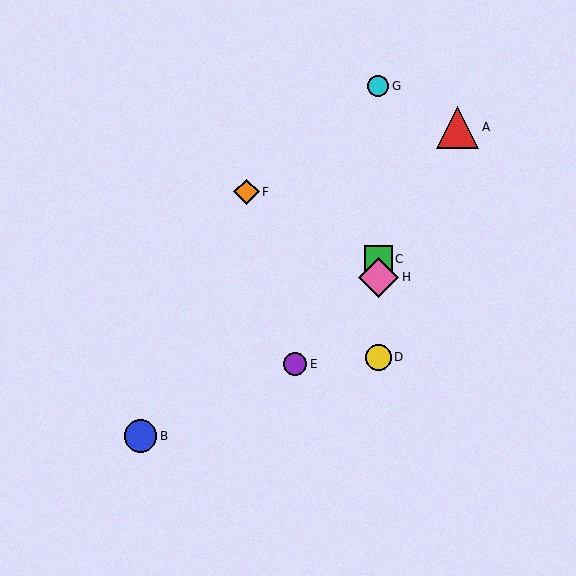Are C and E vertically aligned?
No, C is at x≈378 and E is at x≈295.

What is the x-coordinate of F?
Object F is at x≈246.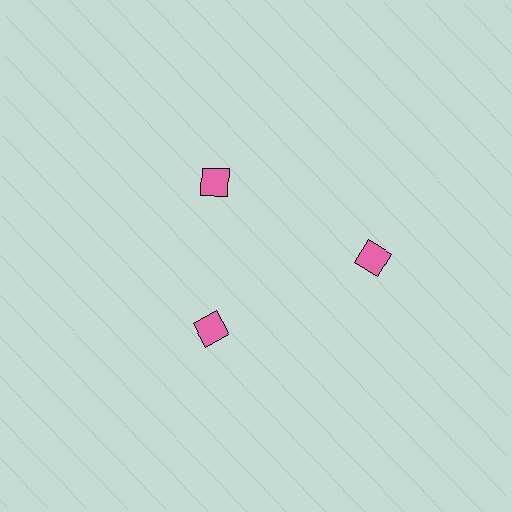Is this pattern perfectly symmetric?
No. The 3 pink diamonds are arranged in a ring, but one element near the 3 o'clock position is pushed outward from the center, breaking the 3-fold rotational symmetry.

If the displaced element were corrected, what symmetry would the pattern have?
It would have 3-fold rotational symmetry — the pattern would map onto itself every 120 degrees.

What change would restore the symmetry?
The symmetry would be restored by moving it inward, back onto the ring so that all 3 diamonds sit at equal angles and equal distance from the center.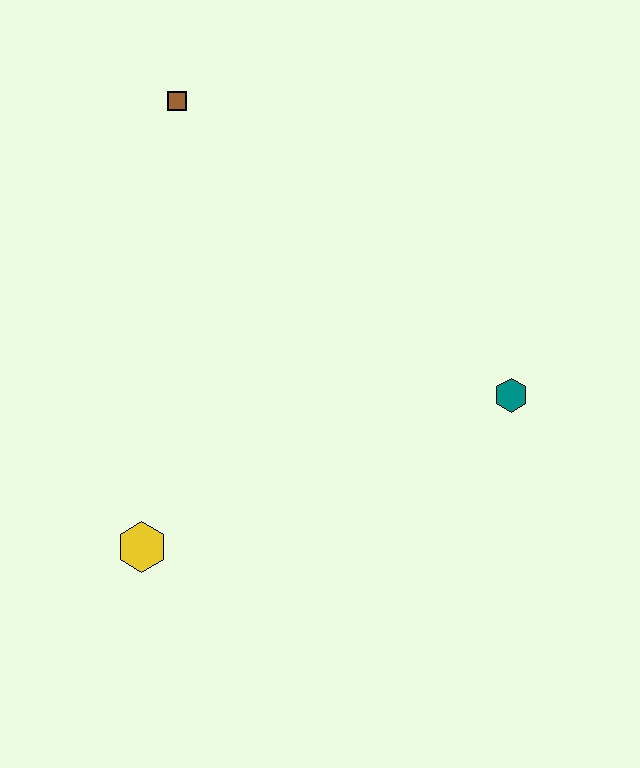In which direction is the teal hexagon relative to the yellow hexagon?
The teal hexagon is to the right of the yellow hexagon.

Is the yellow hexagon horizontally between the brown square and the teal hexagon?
No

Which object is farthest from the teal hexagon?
The brown square is farthest from the teal hexagon.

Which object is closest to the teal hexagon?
The yellow hexagon is closest to the teal hexagon.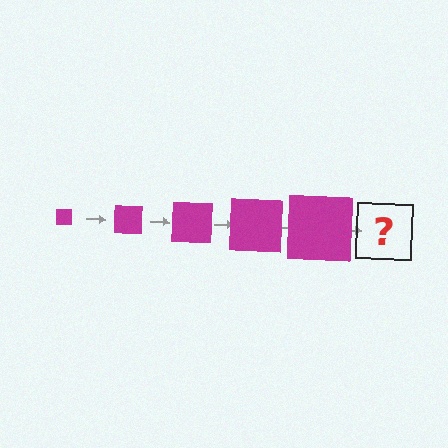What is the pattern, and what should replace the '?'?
The pattern is that the square gets progressively larger each step. The '?' should be a magenta square, larger than the previous one.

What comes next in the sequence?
The next element should be a magenta square, larger than the previous one.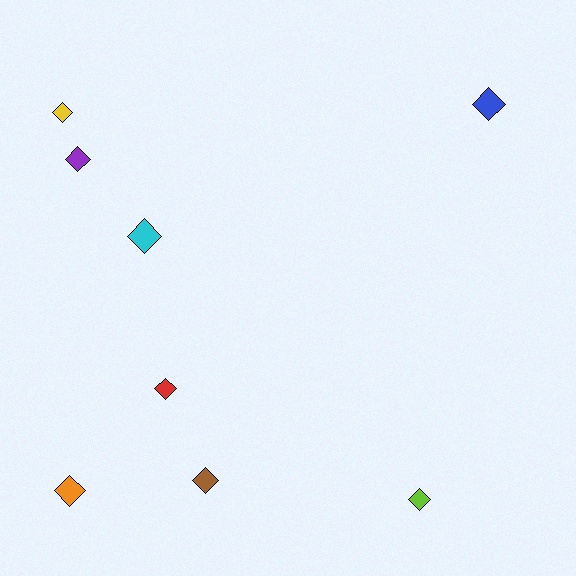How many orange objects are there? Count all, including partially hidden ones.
There is 1 orange object.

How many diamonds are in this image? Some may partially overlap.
There are 8 diamonds.